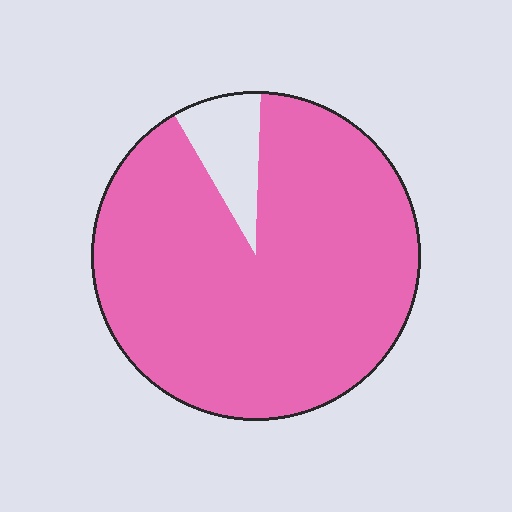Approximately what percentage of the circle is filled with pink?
Approximately 90%.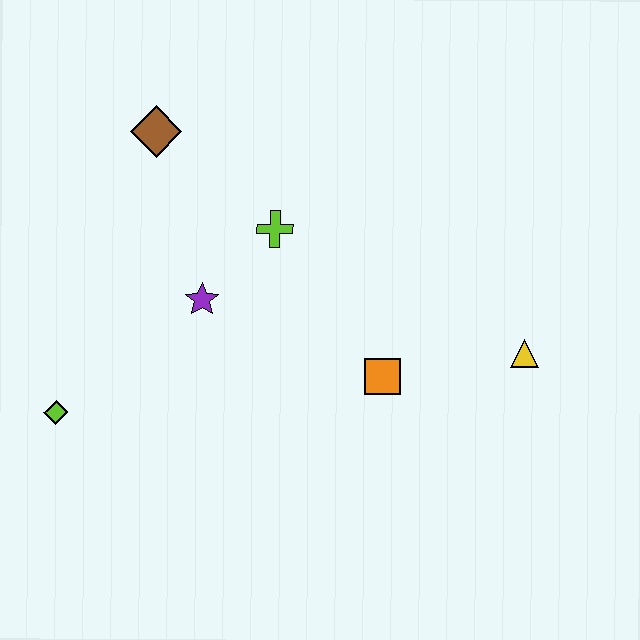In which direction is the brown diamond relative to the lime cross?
The brown diamond is to the left of the lime cross.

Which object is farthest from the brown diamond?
The yellow triangle is farthest from the brown diamond.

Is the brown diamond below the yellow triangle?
No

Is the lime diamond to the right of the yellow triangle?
No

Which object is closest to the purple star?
The lime cross is closest to the purple star.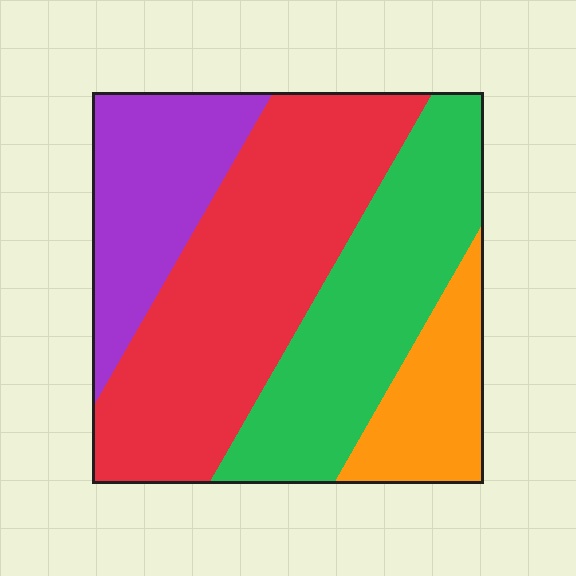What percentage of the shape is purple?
Purple covers roughly 20% of the shape.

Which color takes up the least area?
Orange, at roughly 15%.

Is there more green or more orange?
Green.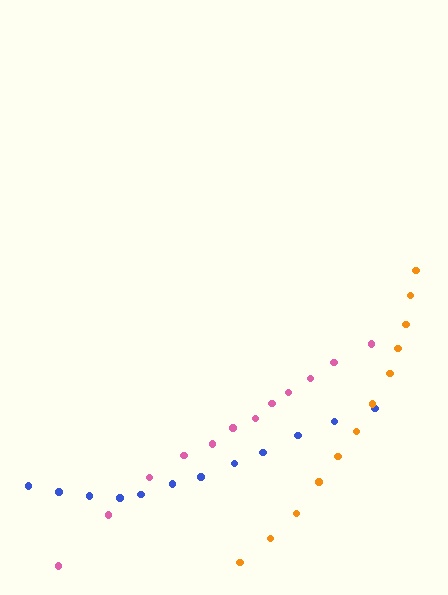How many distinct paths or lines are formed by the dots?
There are 3 distinct paths.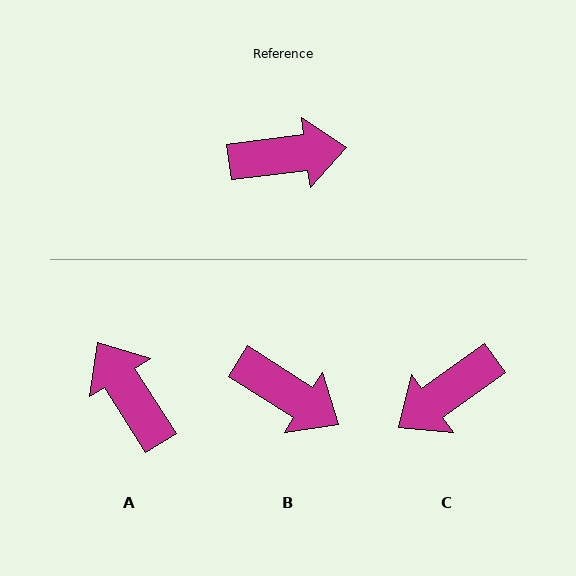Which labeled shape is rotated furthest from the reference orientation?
C, about 151 degrees away.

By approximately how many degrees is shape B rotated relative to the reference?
Approximately 40 degrees clockwise.